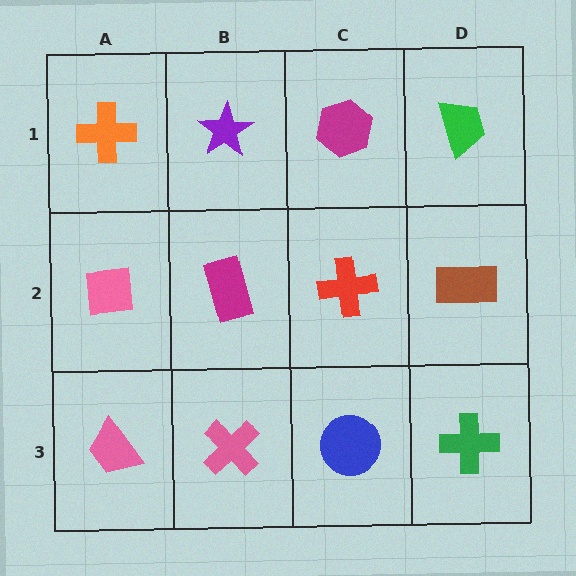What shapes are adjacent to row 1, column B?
A magenta rectangle (row 2, column B), an orange cross (row 1, column A), a magenta hexagon (row 1, column C).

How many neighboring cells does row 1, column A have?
2.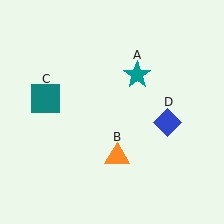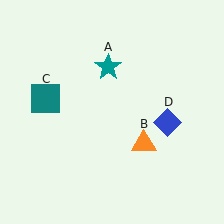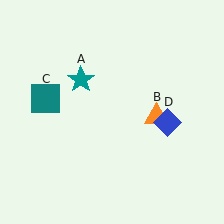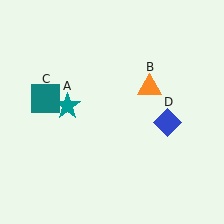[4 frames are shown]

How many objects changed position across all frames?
2 objects changed position: teal star (object A), orange triangle (object B).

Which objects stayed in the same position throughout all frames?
Teal square (object C) and blue diamond (object D) remained stationary.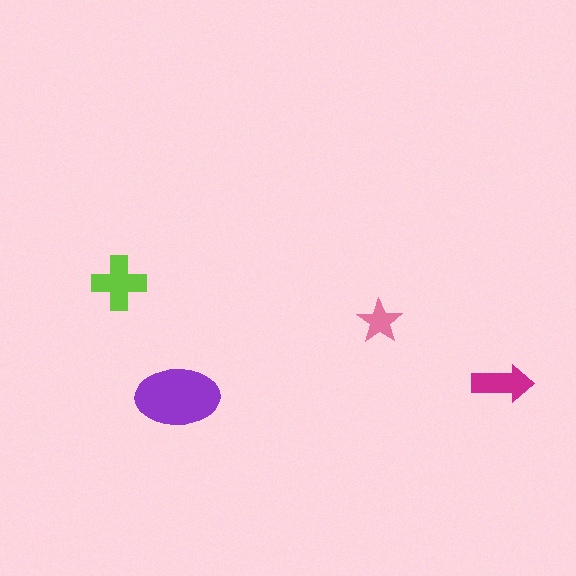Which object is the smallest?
The pink star.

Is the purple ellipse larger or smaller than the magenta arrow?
Larger.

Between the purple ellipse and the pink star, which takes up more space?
The purple ellipse.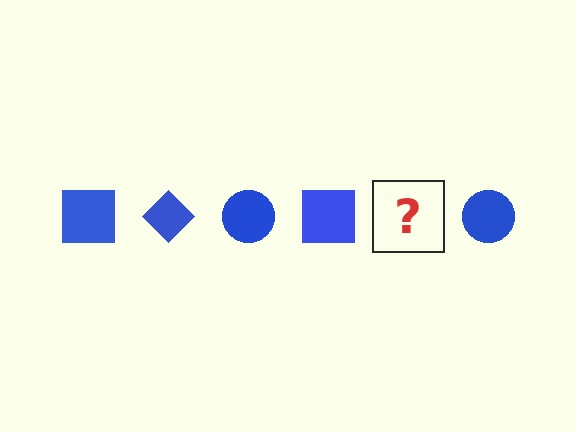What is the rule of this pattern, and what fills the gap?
The rule is that the pattern cycles through square, diamond, circle shapes in blue. The gap should be filled with a blue diamond.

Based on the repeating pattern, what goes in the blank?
The blank should be a blue diamond.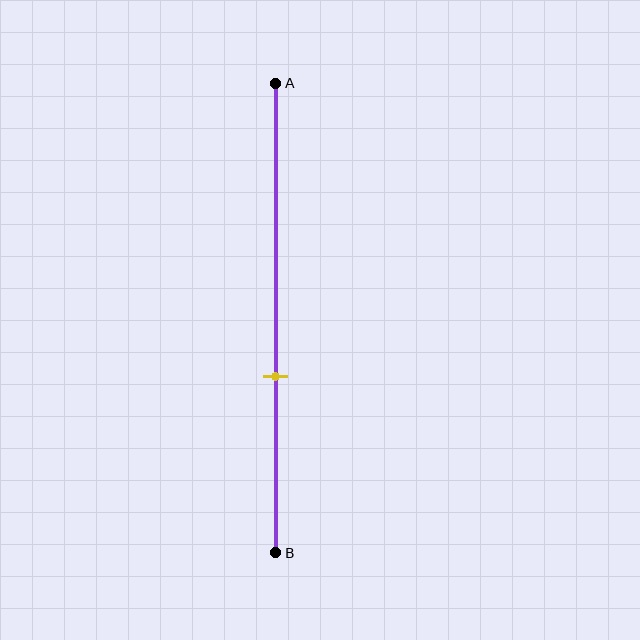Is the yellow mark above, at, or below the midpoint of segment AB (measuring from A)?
The yellow mark is below the midpoint of segment AB.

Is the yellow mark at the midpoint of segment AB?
No, the mark is at about 60% from A, not at the 50% midpoint.